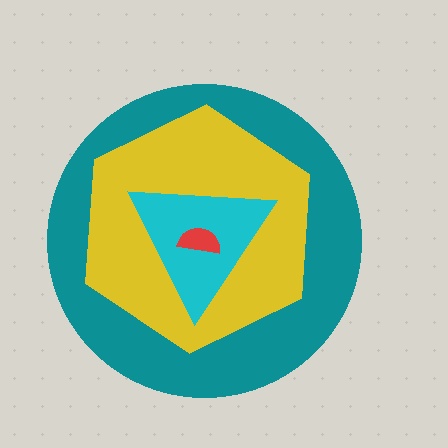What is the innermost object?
The red semicircle.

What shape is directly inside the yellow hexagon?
The cyan triangle.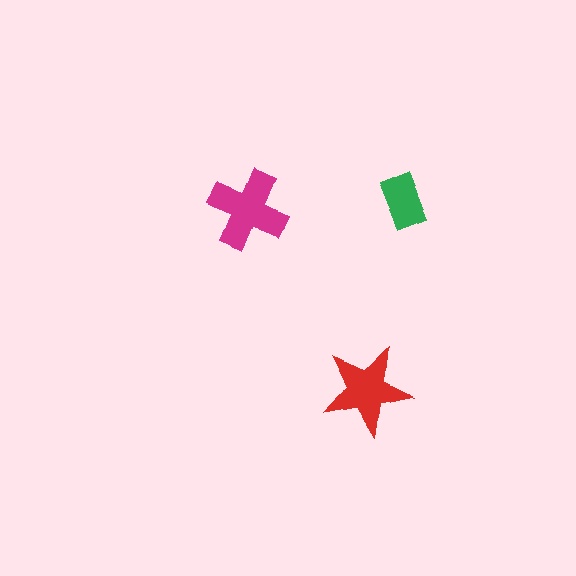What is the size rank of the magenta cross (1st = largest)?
1st.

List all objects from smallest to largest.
The green rectangle, the red star, the magenta cross.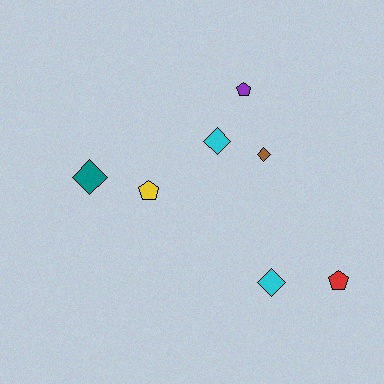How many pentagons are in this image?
There are 3 pentagons.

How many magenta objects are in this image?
There are no magenta objects.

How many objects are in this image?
There are 7 objects.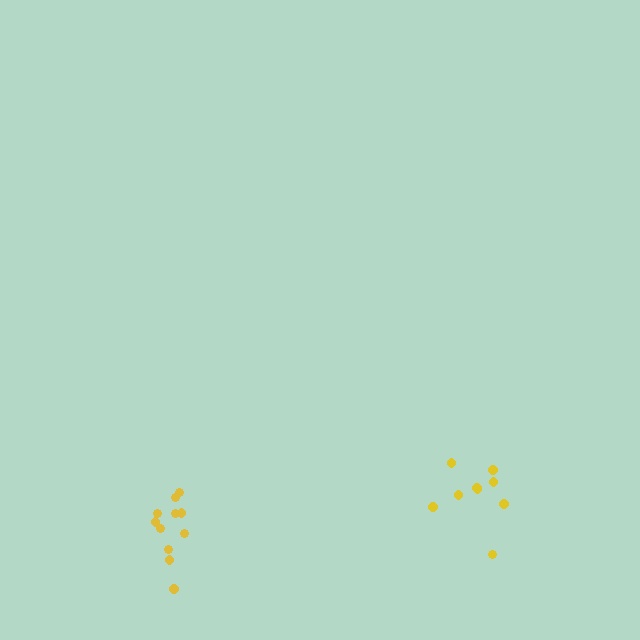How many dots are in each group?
Group 1: 9 dots, Group 2: 11 dots (20 total).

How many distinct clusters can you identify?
There are 2 distinct clusters.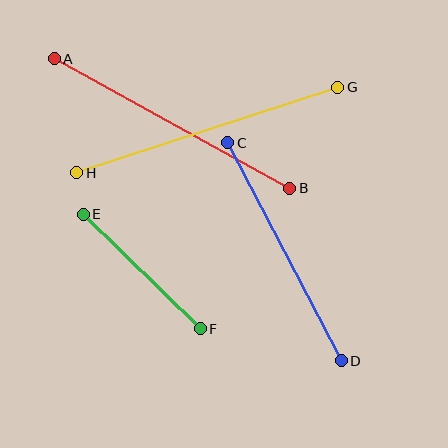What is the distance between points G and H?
The distance is approximately 274 pixels.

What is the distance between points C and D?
The distance is approximately 246 pixels.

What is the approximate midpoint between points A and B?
The midpoint is at approximately (172, 124) pixels.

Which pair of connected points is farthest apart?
Points G and H are farthest apart.